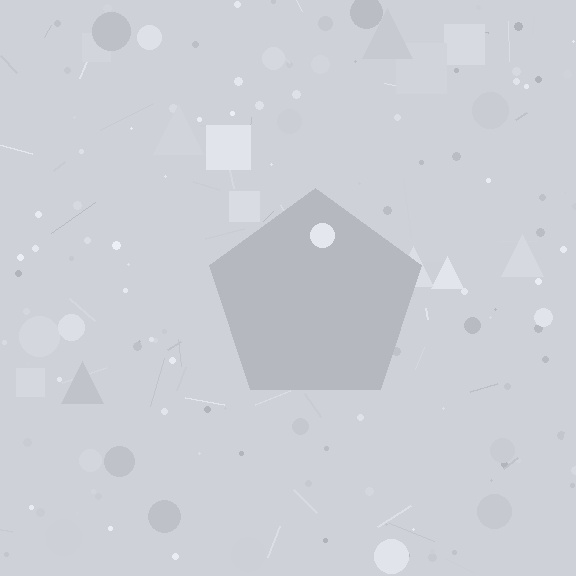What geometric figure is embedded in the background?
A pentagon is embedded in the background.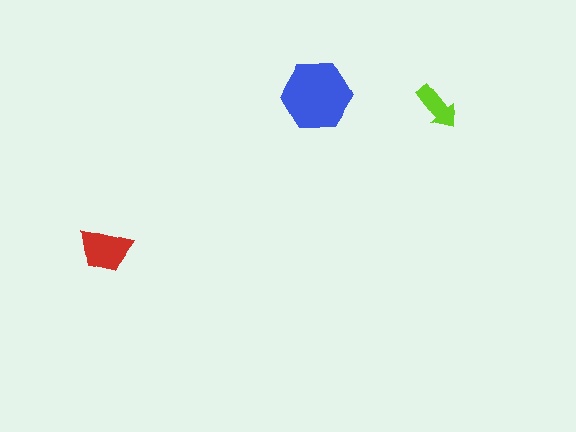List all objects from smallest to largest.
The lime arrow, the red trapezoid, the blue hexagon.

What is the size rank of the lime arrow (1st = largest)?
3rd.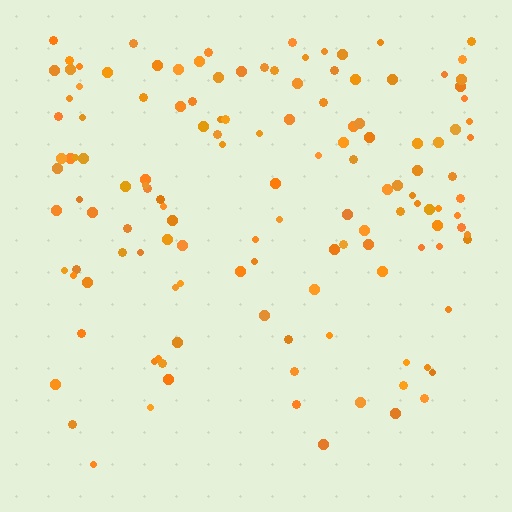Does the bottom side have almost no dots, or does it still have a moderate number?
Still a moderate number, just noticeably fewer than the top.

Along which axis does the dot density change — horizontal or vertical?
Vertical.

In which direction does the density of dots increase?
From bottom to top, with the top side densest.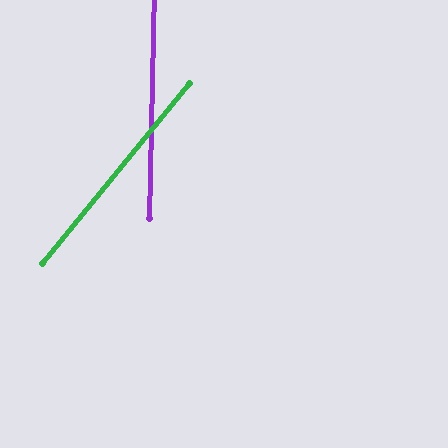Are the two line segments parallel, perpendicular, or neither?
Neither parallel nor perpendicular — they differ by about 38°.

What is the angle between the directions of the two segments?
Approximately 38 degrees.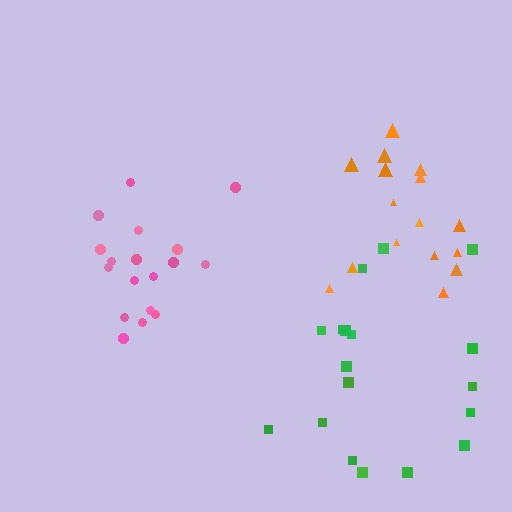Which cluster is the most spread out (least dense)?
Green.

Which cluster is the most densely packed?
Pink.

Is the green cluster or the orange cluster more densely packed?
Orange.